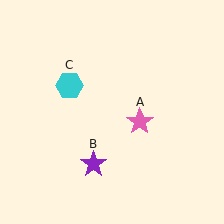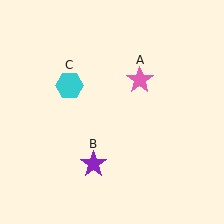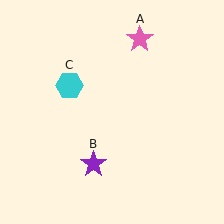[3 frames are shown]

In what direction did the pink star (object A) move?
The pink star (object A) moved up.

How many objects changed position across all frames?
1 object changed position: pink star (object A).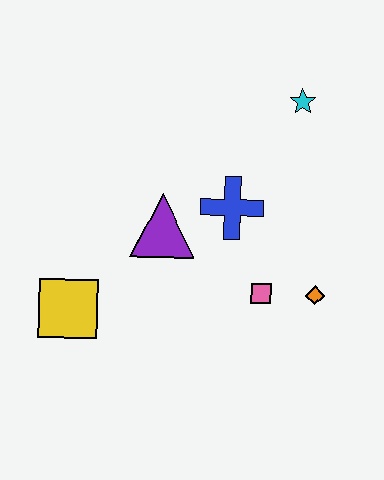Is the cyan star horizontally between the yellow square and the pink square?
No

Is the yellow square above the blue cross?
No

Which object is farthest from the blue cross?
The yellow square is farthest from the blue cross.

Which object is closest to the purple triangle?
The blue cross is closest to the purple triangle.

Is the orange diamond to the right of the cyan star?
Yes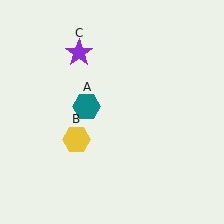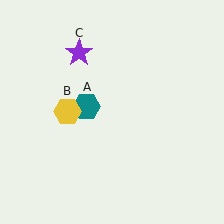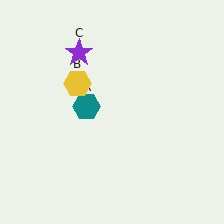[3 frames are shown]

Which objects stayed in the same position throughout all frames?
Teal hexagon (object A) and purple star (object C) remained stationary.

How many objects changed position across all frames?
1 object changed position: yellow hexagon (object B).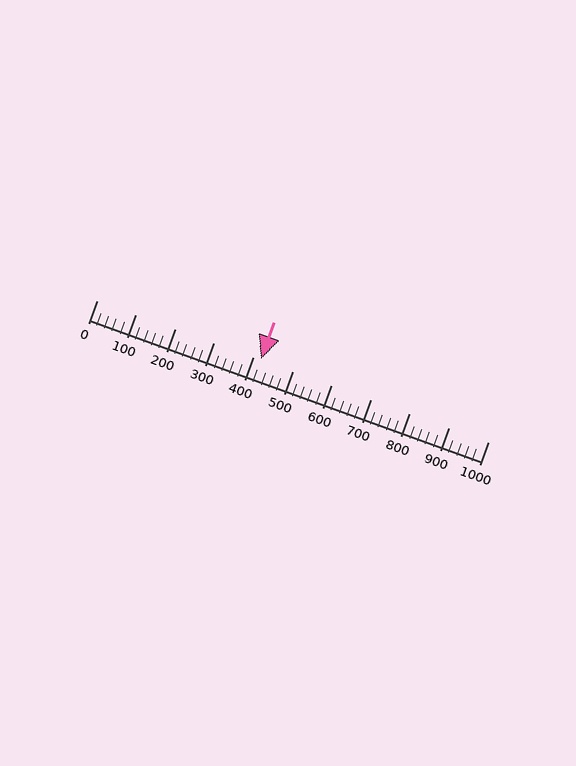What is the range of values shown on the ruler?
The ruler shows values from 0 to 1000.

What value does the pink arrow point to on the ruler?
The pink arrow points to approximately 420.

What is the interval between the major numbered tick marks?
The major tick marks are spaced 100 units apart.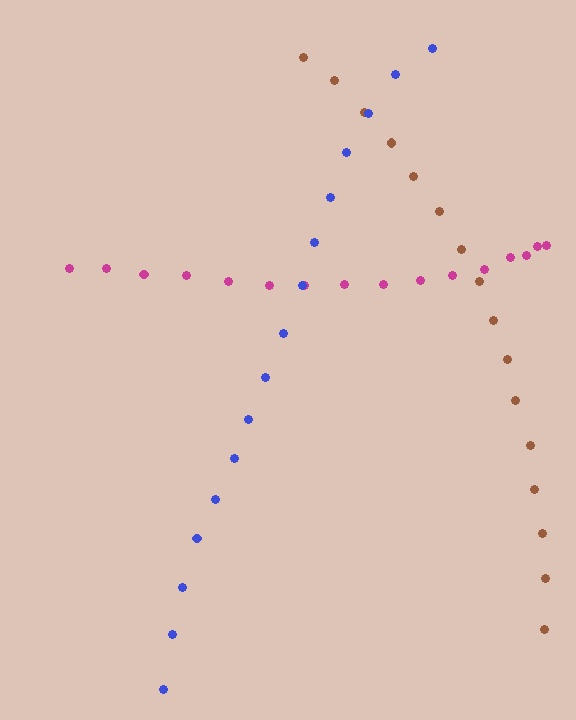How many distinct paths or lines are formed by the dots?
There are 3 distinct paths.